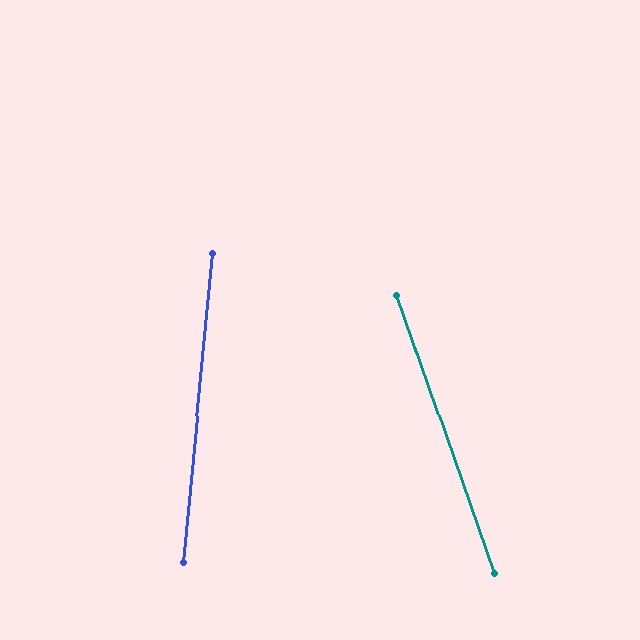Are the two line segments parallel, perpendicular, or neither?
Neither parallel nor perpendicular — they differ by about 25°.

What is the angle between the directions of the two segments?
Approximately 25 degrees.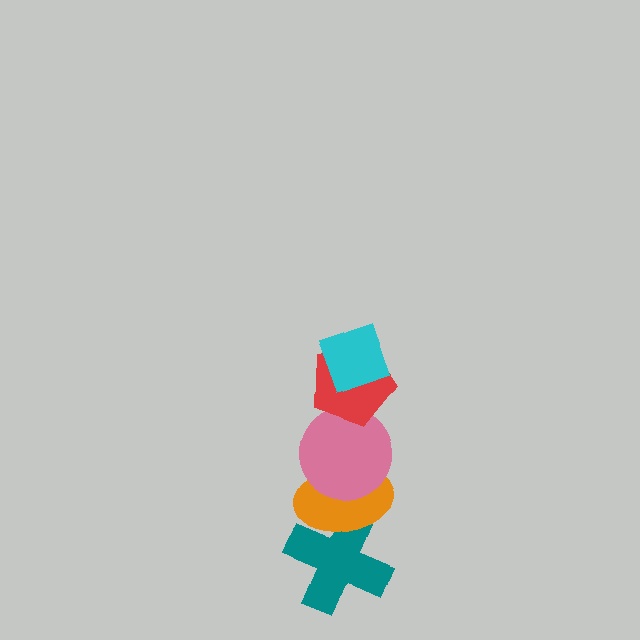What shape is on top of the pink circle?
The red pentagon is on top of the pink circle.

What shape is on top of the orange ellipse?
The pink circle is on top of the orange ellipse.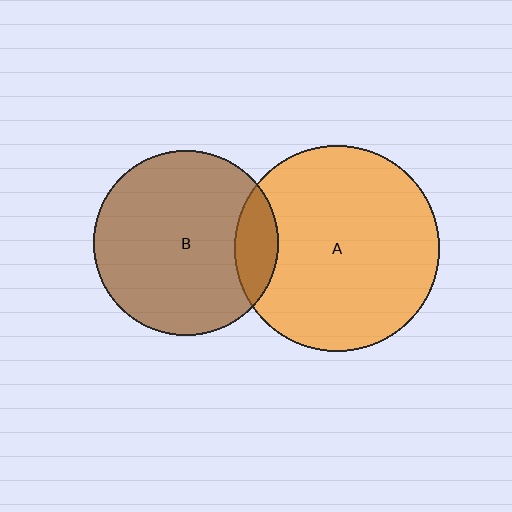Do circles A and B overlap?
Yes.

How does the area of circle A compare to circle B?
Approximately 1.2 times.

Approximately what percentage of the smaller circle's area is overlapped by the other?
Approximately 15%.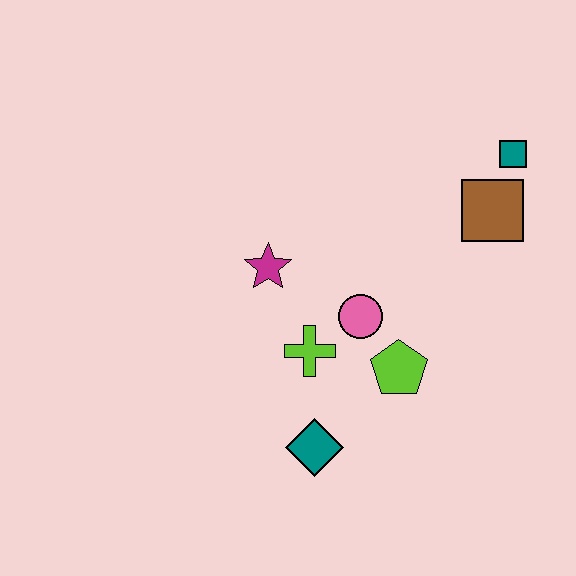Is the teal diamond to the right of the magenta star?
Yes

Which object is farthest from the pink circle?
The teal square is farthest from the pink circle.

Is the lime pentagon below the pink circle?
Yes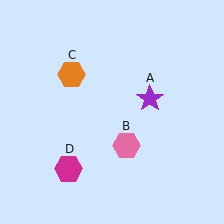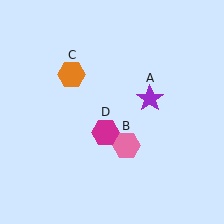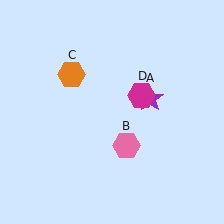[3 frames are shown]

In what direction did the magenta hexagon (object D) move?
The magenta hexagon (object D) moved up and to the right.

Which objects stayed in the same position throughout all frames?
Purple star (object A) and pink hexagon (object B) and orange hexagon (object C) remained stationary.